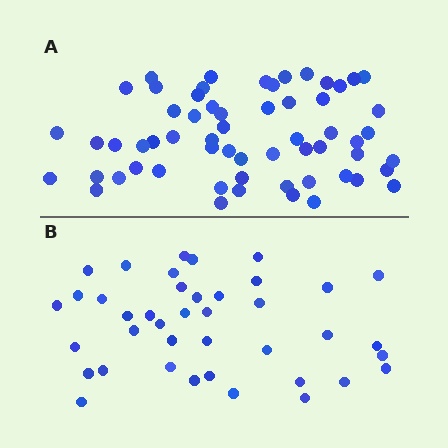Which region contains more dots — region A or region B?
Region A (the top region) has more dots.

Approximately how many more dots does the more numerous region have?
Region A has approximately 20 more dots than region B.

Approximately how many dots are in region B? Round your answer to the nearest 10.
About 40 dots.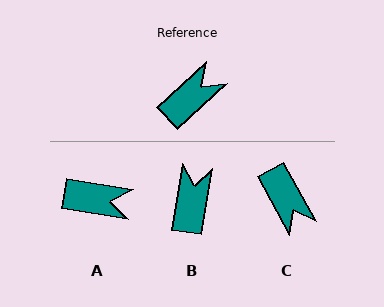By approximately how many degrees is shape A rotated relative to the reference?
Approximately 52 degrees clockwise.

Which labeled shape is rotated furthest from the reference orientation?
C, about 104 degrees away.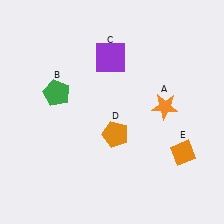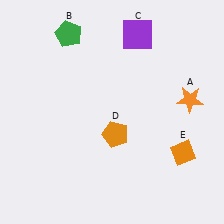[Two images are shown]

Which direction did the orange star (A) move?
The orange star (A) moved right.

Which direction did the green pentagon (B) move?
The green pentagon (B) moved up.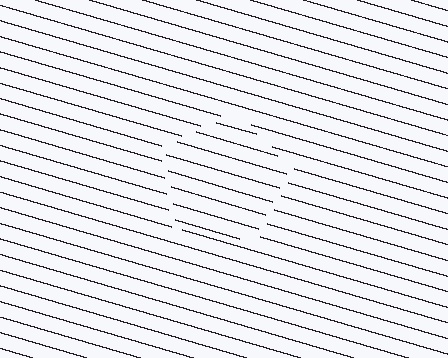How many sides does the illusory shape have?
5 sides — the line-ends trace a pentagon.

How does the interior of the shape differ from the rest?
The interior of the shape contains the same grating, shifted by half a period — the contour is defined by the phase discontinuity where line-ends from the inner and outer gratings abut.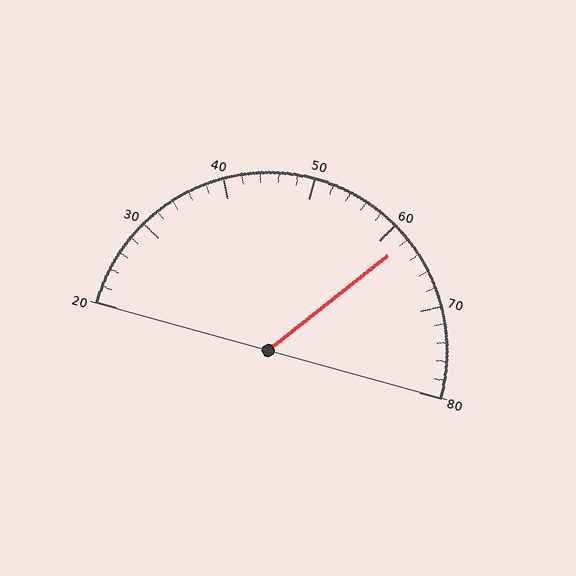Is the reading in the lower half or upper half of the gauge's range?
The reading is in the upper half of the range (20 to 80).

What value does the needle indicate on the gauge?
The needle indicates approximately 62.